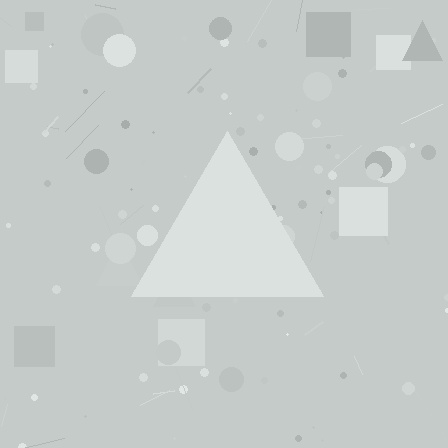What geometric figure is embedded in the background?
A triangle is embedded in the background.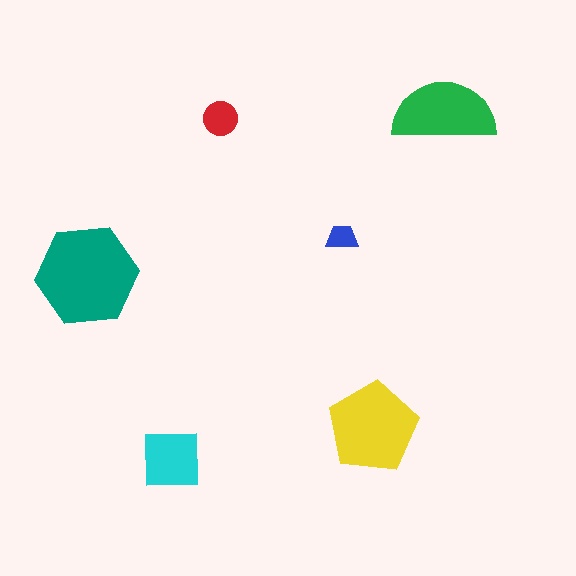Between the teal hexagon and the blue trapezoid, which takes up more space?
The teal hexagon.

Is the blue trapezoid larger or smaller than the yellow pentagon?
Smaller.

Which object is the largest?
The teal hexagon.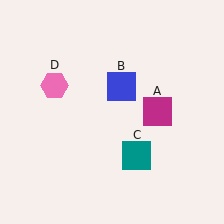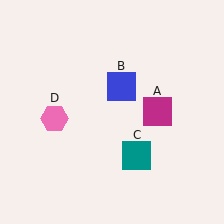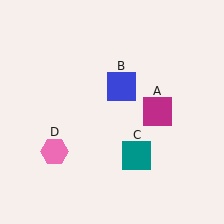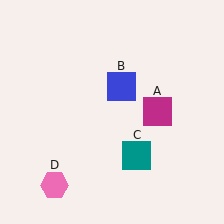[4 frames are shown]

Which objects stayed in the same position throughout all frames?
Magenta square (object A) and blue square (object B) and teal square (object C) remained stationary.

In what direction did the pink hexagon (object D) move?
The pink hexagon (object D) moved down.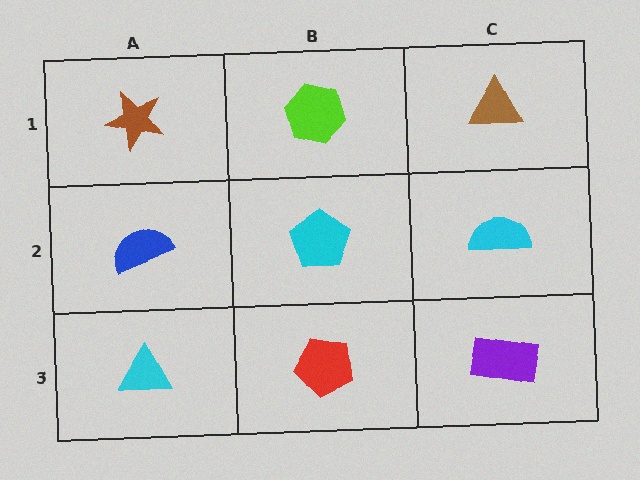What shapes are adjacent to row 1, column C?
A cyan semicircle (row 2, column C), a lime hexagon (row 1, column B).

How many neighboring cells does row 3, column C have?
2.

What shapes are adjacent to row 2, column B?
A lime hexagon (row 1, column B), a red pentagon (row 3, column B), a blue semicircle (row 2, column A), a cyan semicircle (row 2, column C).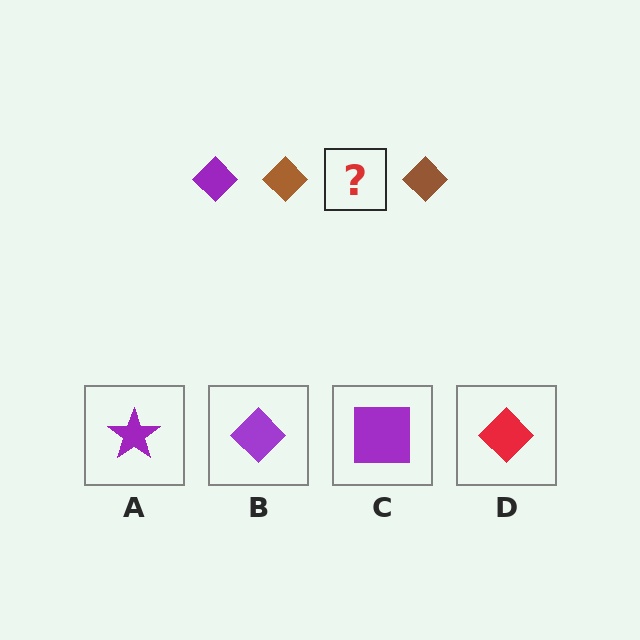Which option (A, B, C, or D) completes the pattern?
B.